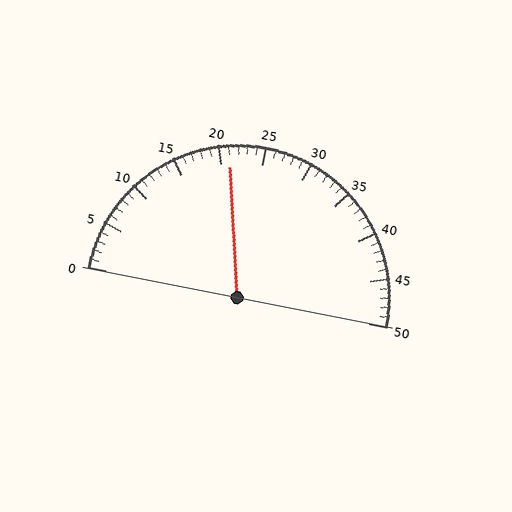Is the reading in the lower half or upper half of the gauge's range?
The reading is in the lower half of the range (0 to 50).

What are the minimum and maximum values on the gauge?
The gauge ranges from 0 to 50.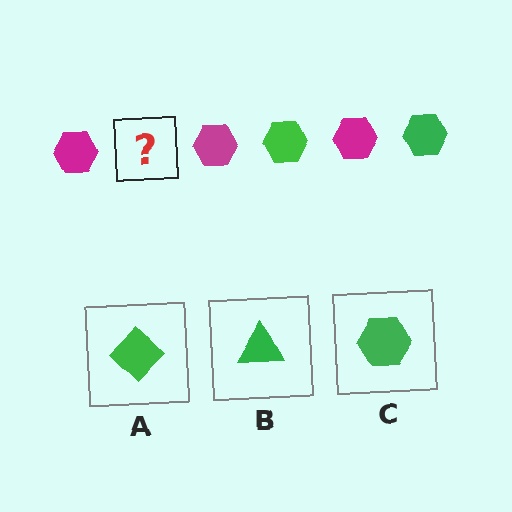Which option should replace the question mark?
Option C.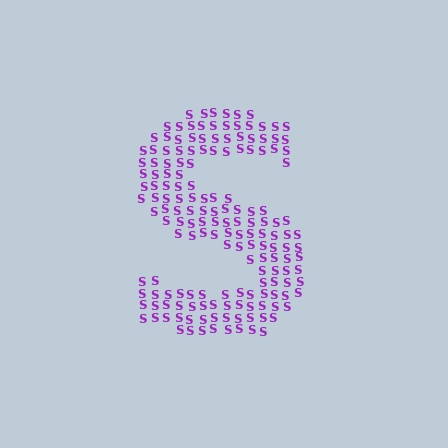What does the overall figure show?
The overall figure shows the letter S.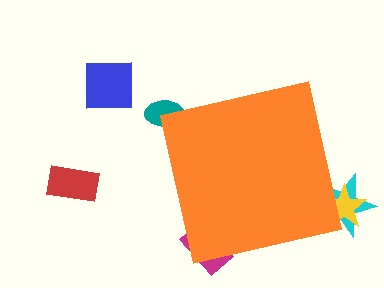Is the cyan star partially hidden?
Yes, the cyan star is partially hidden behind the orange square.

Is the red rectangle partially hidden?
No, the red rectangle is fully visible.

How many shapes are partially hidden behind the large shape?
4 shapes are partially hidden.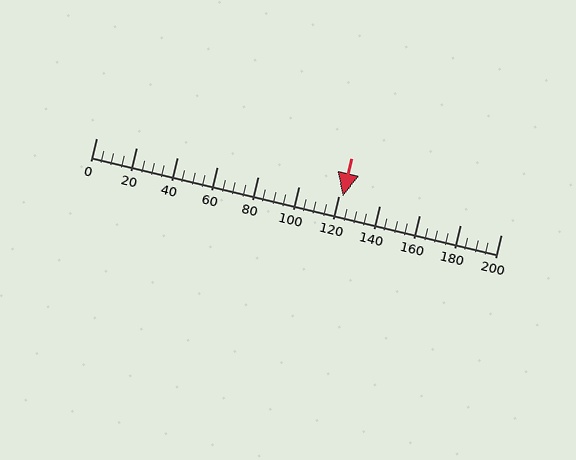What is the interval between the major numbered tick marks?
The major tick marks are spaced 20 units apart.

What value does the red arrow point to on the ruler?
The red arrow points to approximately 122.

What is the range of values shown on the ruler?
The ruler shows values from 0 to 200.